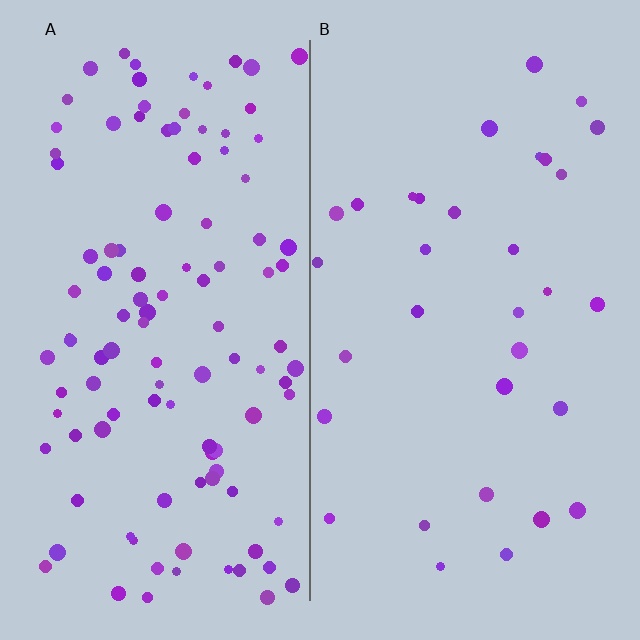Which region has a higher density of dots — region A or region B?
A (the left).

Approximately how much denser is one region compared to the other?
Approximately 3.4× — region A over region B.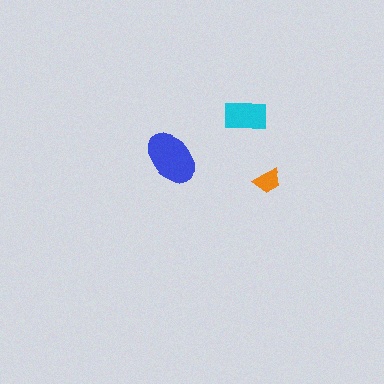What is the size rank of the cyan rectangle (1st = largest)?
2nd.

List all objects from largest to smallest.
The blue ellipse, the cyan rectangle, the orange trapezoid.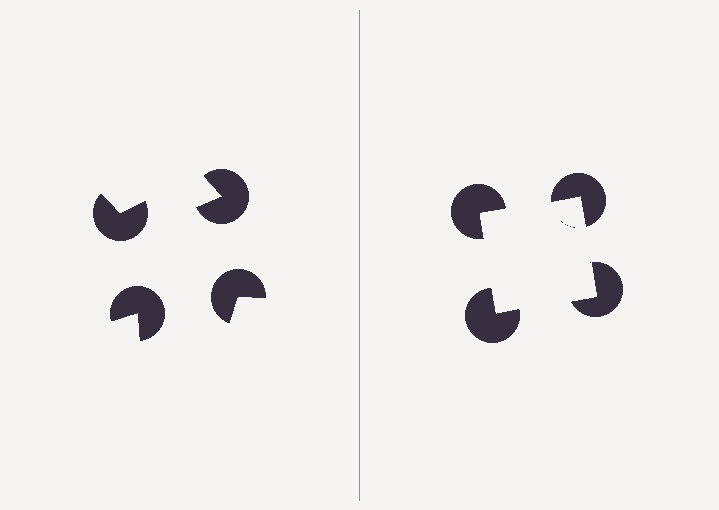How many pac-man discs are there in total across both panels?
8 — 4 on each side.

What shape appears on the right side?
An illusory square.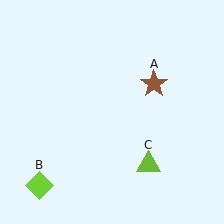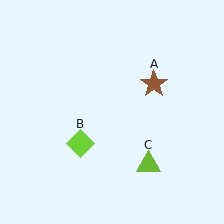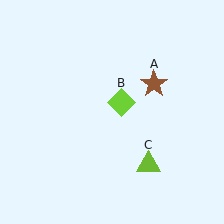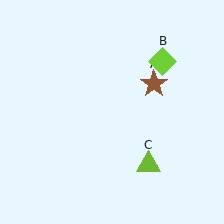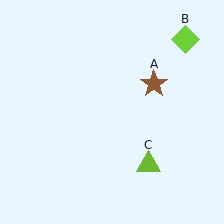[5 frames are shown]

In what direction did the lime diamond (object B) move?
The lime diamond (object B) moved up and to the right.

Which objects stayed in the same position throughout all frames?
Brown star (object A) and lime triangle (object C) remained stationary.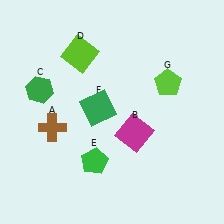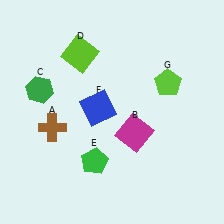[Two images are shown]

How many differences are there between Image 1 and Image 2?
There is 1 difference between the two images.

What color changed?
The square (F) changed from green in Image 1 to blue in Image 2.